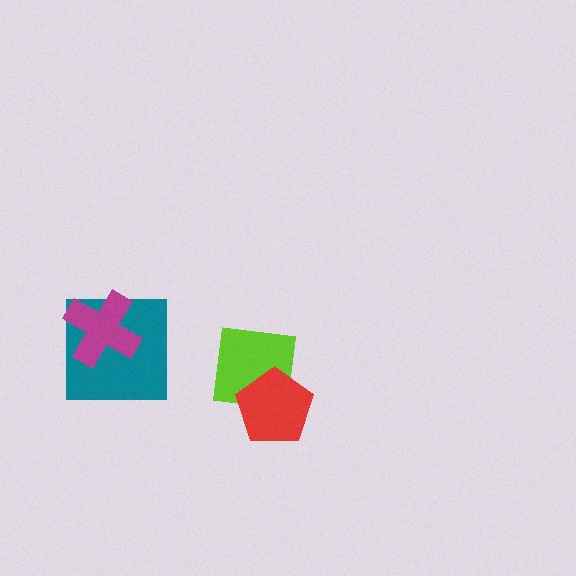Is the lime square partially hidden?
Yes, it is partially covered by another shape.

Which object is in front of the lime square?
The red pentagon is in front of the lime square.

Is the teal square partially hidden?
Yes, it is partially covered by another shape.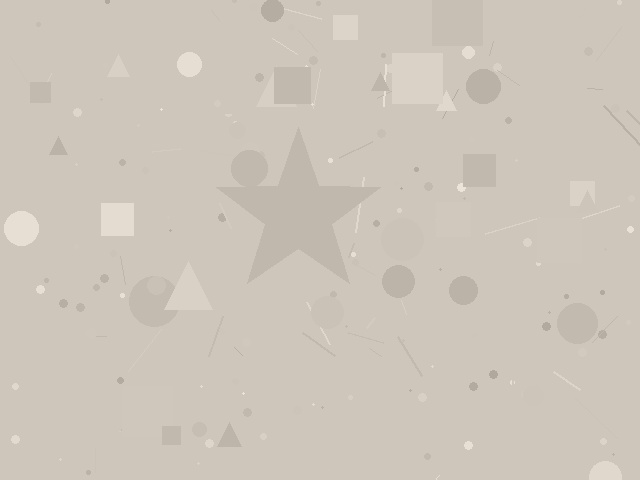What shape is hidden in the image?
A star is hidden in the image.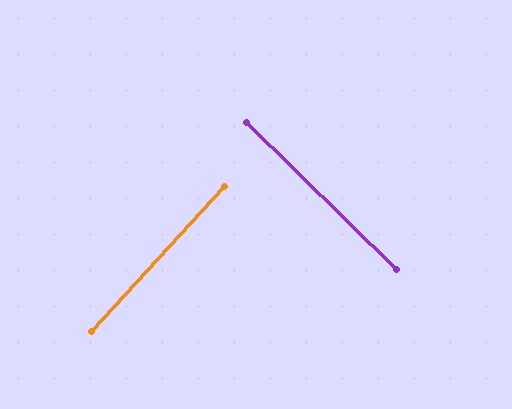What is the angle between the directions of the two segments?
Approximately 88 degrees.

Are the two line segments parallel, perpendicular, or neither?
Perpendicular — they meet at approximately 88°.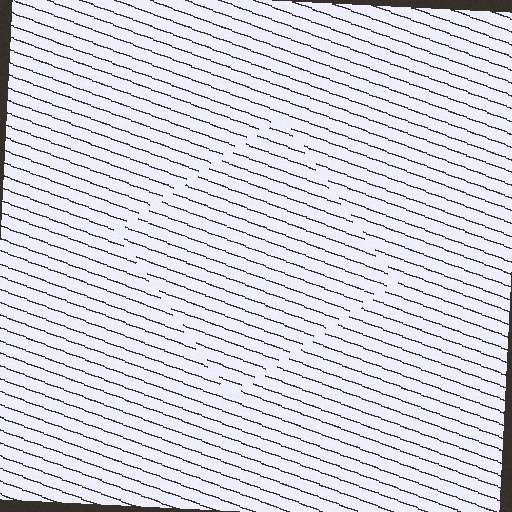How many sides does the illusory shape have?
4 sides — the line-ends trace a square.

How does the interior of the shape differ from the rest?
The interior of the shape contains the same grating, shifted by half a period — the contour is defined by the phase discontinuity where line-ends from the inner and outer gratings abut.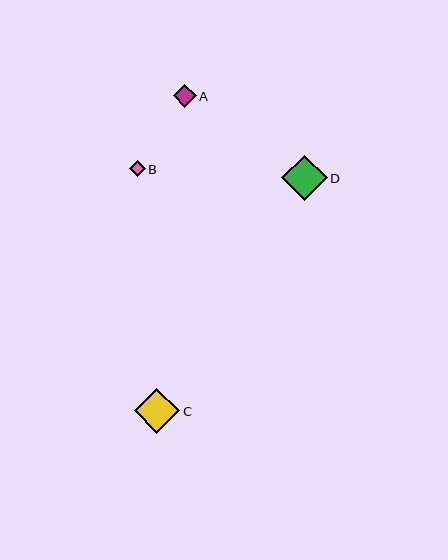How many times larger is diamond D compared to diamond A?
Diamond D is approximately 2.0 times the size of diamond A.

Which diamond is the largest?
Diamond D is the largest with a size of approximately 46 pixels.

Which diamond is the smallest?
Diamond B is the smallest with a size of approximately 16 pixels.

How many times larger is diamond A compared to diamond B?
Diamond A is approximately 1.4 times the size of diamond B.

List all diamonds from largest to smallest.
From largest to smallest: D, C, A, B.